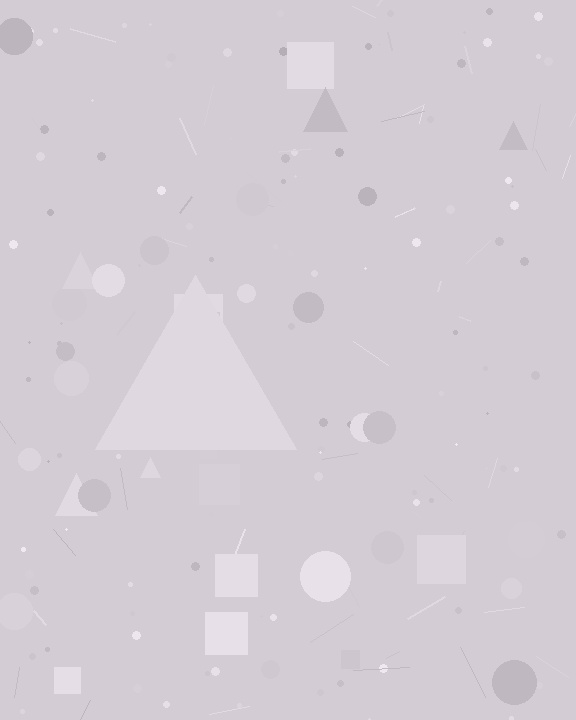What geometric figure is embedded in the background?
A triangle is embedded in the background.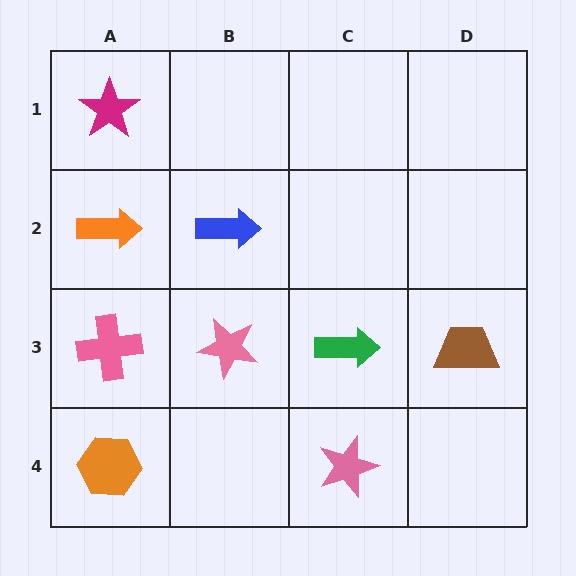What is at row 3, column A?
A pink cross.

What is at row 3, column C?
A green arrow.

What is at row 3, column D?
A brown trapezoid.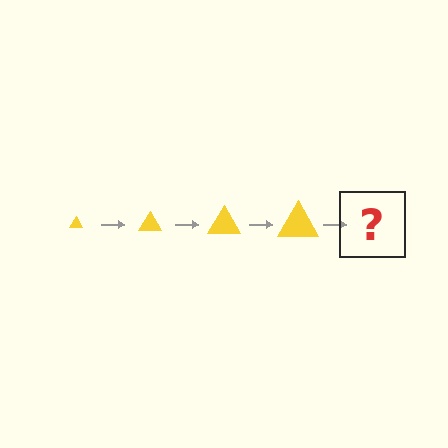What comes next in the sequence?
The next element should be a yellow triangle, larger than the previous one.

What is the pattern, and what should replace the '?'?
The pattern is that the triangle gets progressively larger each step. The '?' should be a yellow triangle, larger than the previous one.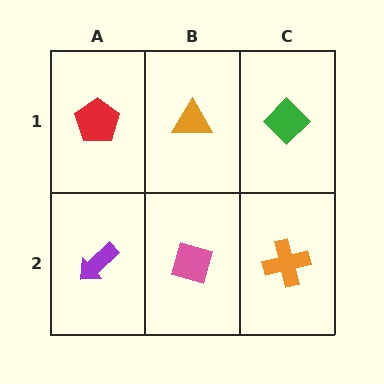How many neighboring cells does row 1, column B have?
3.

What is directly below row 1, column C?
An orange cross.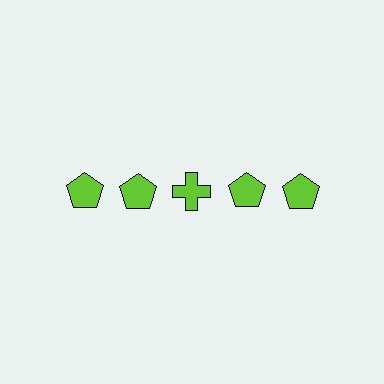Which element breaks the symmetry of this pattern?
The lime cross in the top row, center column breaks the symmetry. All other shapes are lime pentagons.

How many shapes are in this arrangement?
There are 5 shapes arranged in a grid pattern.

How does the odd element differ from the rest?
It has a different shape: cross instead of pentagon.